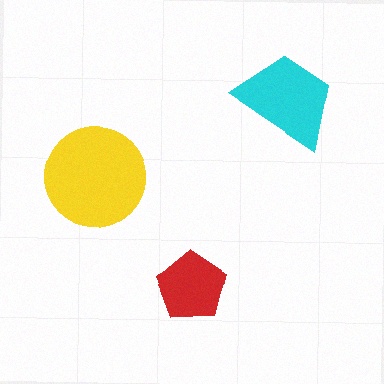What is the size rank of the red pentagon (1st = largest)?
3rd.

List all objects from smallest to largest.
The red pentagon, the cyan trapezoid, the yellow circle.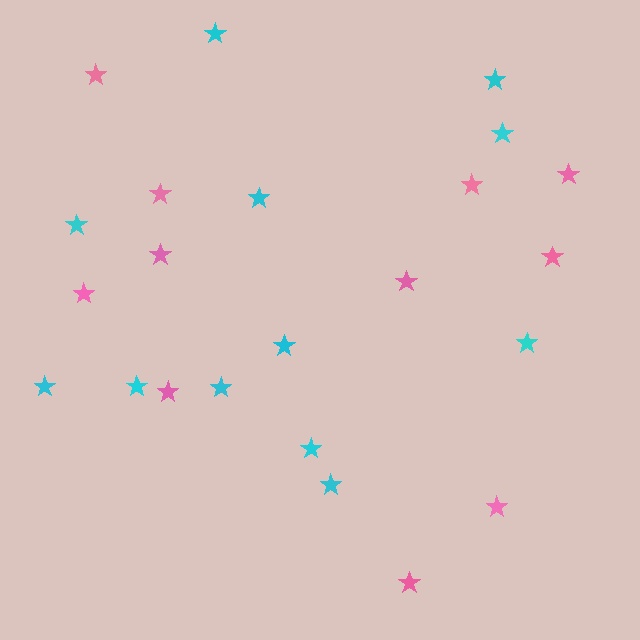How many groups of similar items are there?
There are 2 groups: one group of cyan stars (12) and one group of pink stars (11).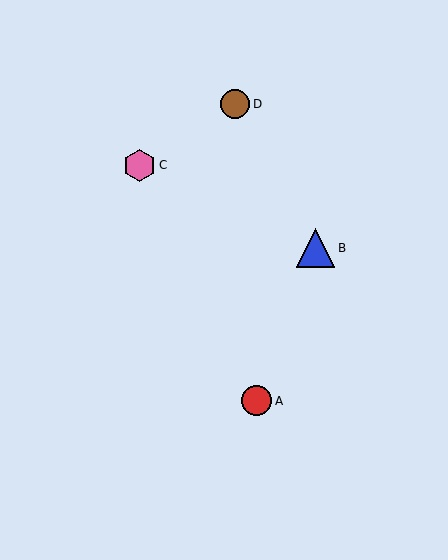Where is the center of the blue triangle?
The center of the blue triangle is at (316, 248).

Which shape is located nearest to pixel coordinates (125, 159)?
The pink hexagon (labeled C) at (139, 165) is nearest to that location.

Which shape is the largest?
The blue triangle (labeled B) is the largest.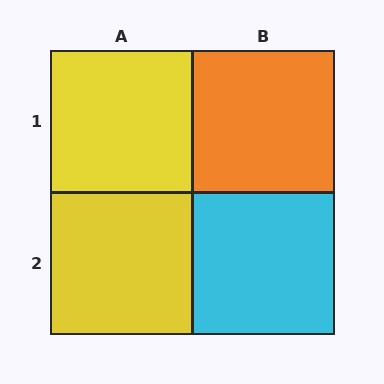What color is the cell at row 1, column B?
Orange.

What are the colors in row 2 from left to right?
Yellow, cyan.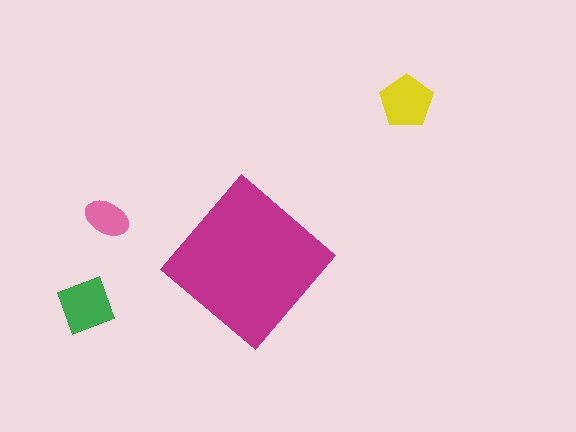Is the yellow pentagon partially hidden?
No, the yellow pentagon is fully visible.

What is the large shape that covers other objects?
A magenta diamond.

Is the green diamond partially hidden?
No, the green diamond is fully visible.